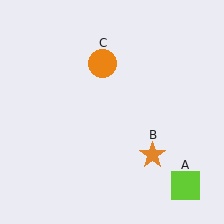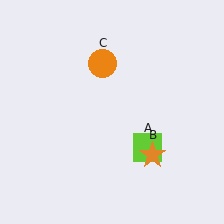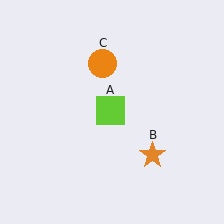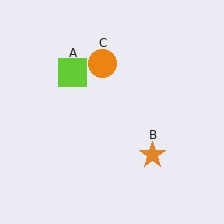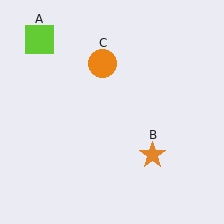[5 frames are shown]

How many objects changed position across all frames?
1 object changed position: lime square (object A).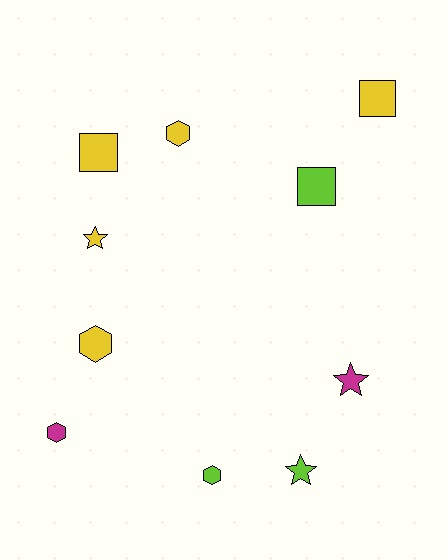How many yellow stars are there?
There is 1 yellow star.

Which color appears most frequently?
Yellow, with 5 objects.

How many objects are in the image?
There are 10 objects.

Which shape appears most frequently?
Hexagon, with 4 objects.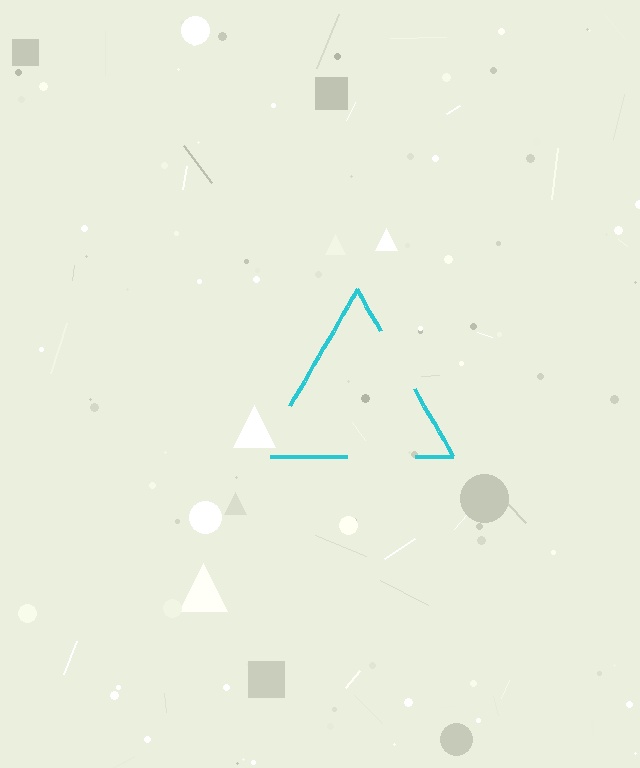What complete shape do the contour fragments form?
The contour fragments form a triangle.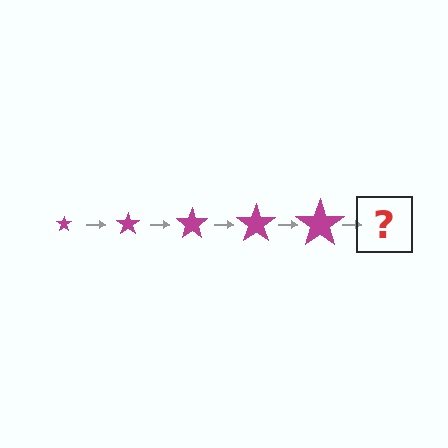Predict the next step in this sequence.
The next step is a magenta star, larger than the previous one.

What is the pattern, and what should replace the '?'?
The pattern is that the star gets progressively larger each step. The '?' should be a magenta star, larger than the previous one.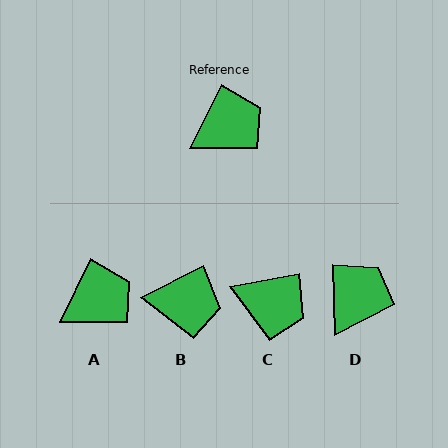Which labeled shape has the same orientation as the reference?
A.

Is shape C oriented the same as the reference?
No, it is off by about 54 degrees.